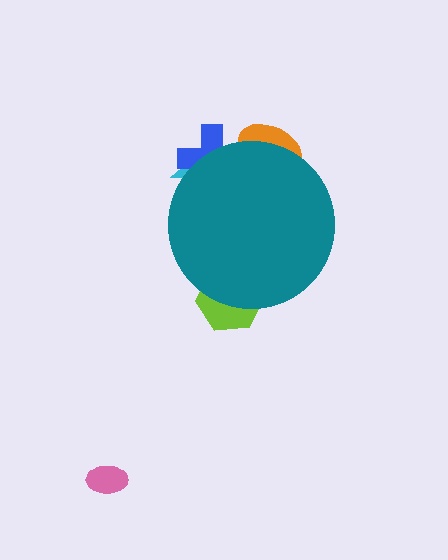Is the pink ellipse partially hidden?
No, the pink ellipse is fully visible.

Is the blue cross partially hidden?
Yes, the blue cross is partially hidden behind the teal circle.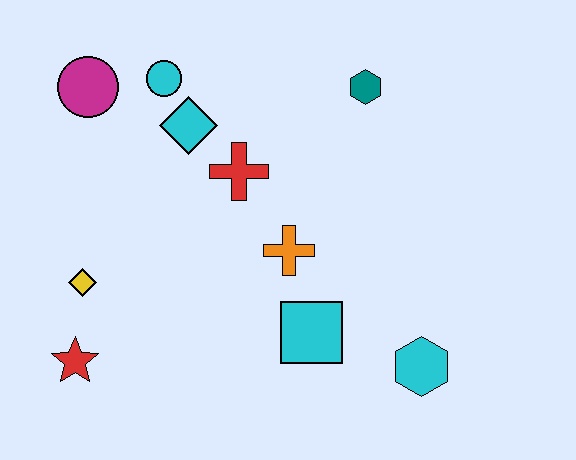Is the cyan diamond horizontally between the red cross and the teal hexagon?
No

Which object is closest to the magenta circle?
The cyan circle is closest to the magenta circle.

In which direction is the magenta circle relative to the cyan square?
The magenta circle is above the cyan square.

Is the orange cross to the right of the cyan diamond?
Yes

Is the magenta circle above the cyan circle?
No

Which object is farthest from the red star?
The teal hexagon is farthest from the red star.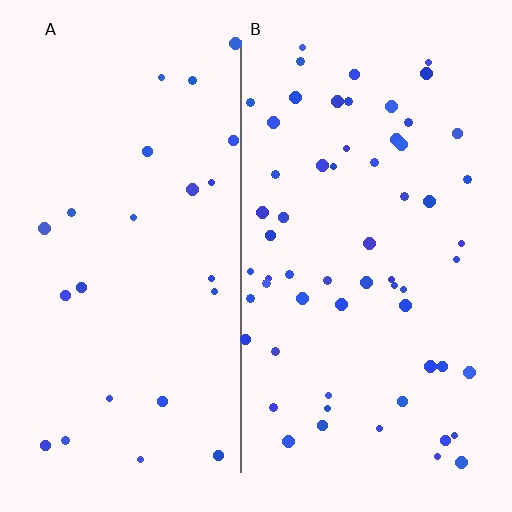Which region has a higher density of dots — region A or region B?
B (the right).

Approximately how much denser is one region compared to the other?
Approximately 2.5× — region B over region A.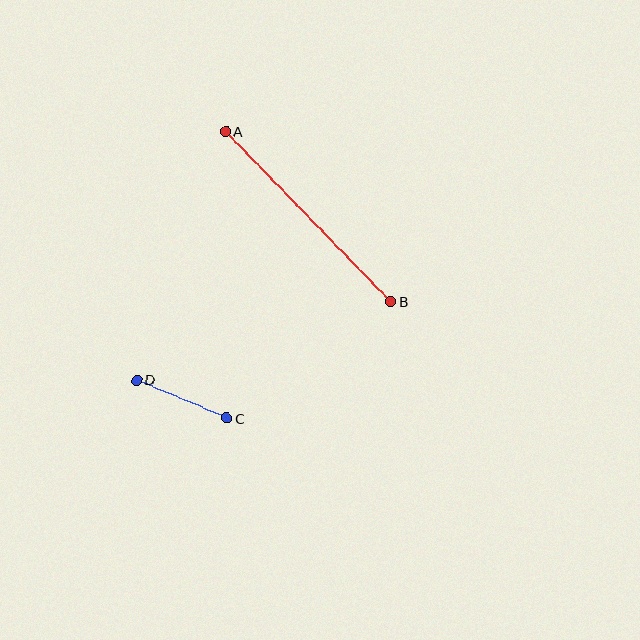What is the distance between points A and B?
The distance is approximately 237 pixels.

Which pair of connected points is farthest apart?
Points A and B are farthest apart.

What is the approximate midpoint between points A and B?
The midpoint is at approximately (308, 217) pixels.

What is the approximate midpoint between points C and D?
The midpoint is at approximately (182, 399) pixels.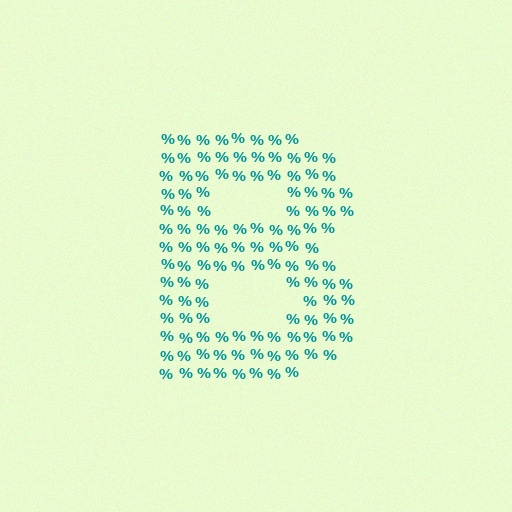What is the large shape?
The large shape is the letter B.